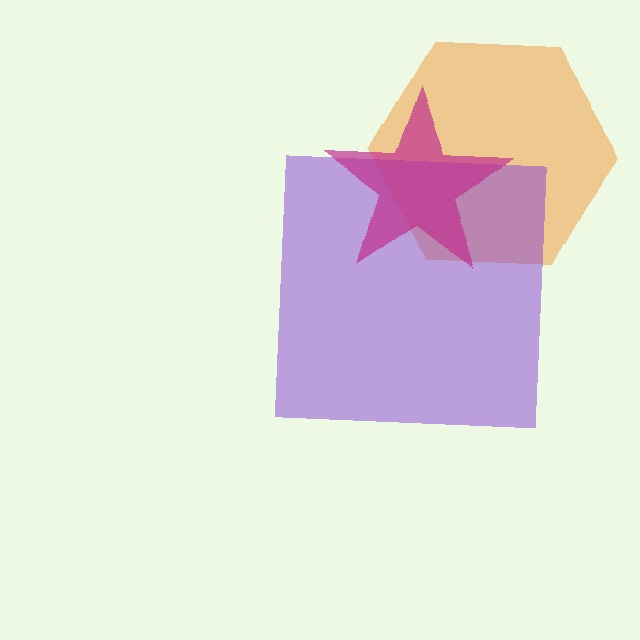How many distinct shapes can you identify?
There are 3 distinct shapes: an orange hexagon, a purple square, a magenta star.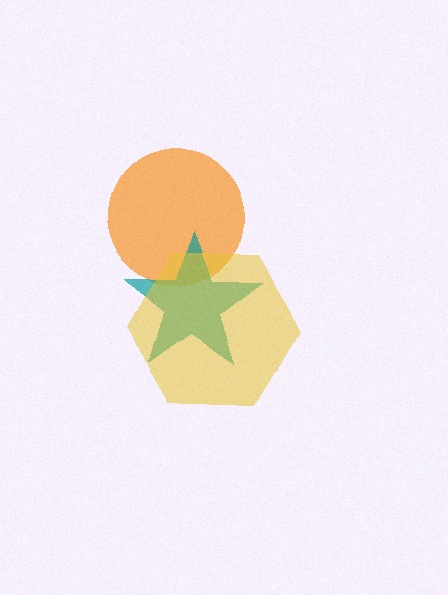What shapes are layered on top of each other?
The layered shapes are: an orange circle, a teal star, a yellow hexagon.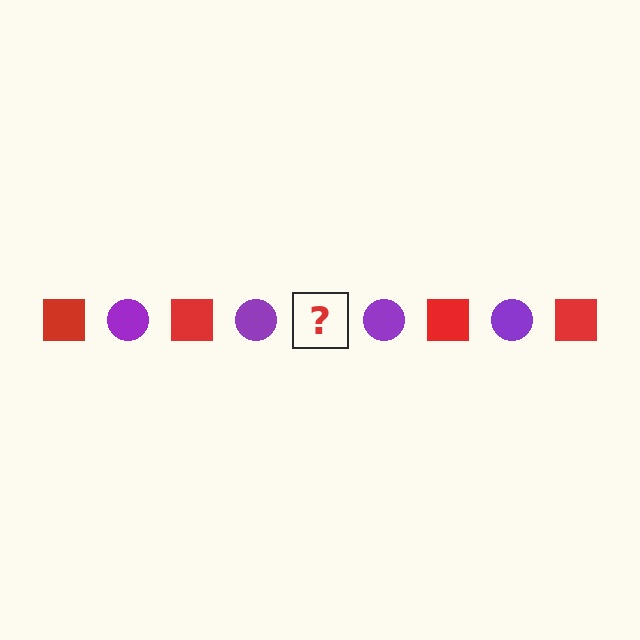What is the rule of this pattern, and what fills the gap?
The rule is that the pattern alternates between red square and purple circle. The gap should be filled with a red square.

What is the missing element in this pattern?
The missing element is a red square.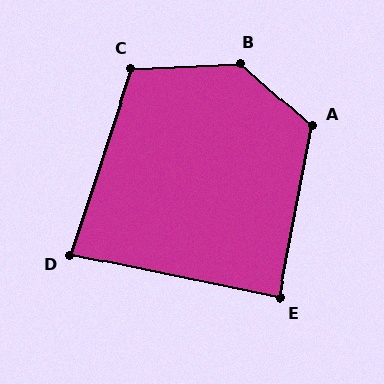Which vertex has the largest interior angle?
B, at approximately 136 degrees.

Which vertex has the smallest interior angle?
D, at approximately 83 degrees.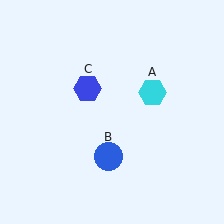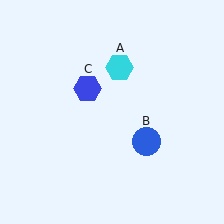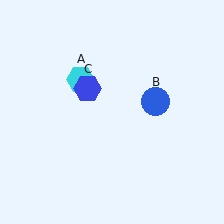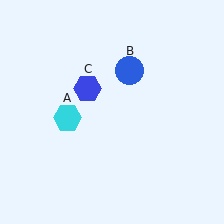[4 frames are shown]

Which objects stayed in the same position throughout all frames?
Blue hexagon (object C) remained stationary.